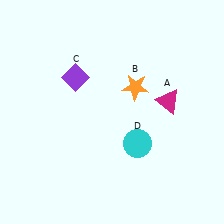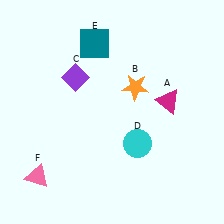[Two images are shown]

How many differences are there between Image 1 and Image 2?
There are 2 differences between the two images.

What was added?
A teal square (E), a pink triangle (F) were added in Image 2.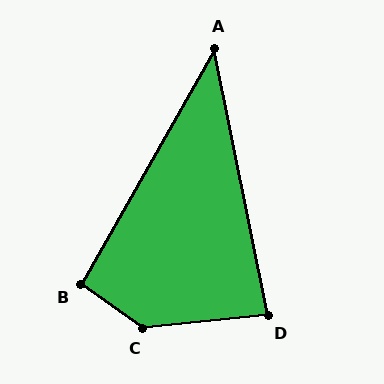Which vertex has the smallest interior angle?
A, at approximately 41 degrees.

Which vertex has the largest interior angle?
C, at approximately 139 degrees.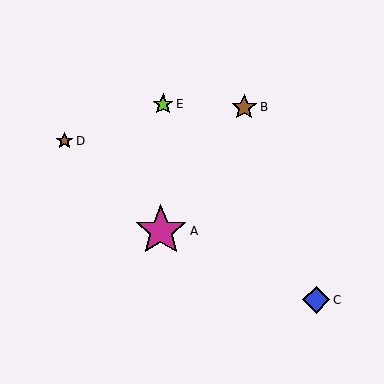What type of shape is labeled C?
Shape C is a blue diamond.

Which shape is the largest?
The magenta star (labeled A) is the largest.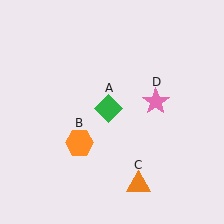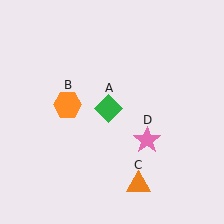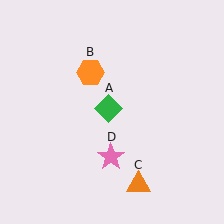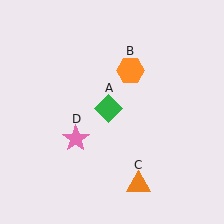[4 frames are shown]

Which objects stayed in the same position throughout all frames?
Green diamond (object A) and orange triangle (object C) remained stationary.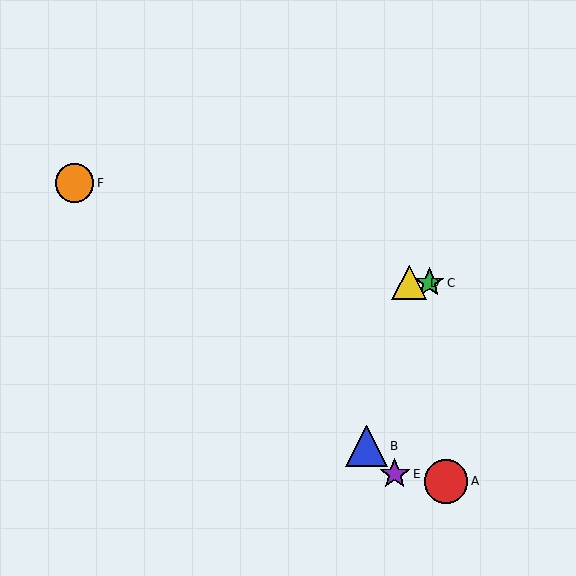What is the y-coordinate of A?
Object A is at y≈482.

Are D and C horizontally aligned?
Yes, both are at y≈283.